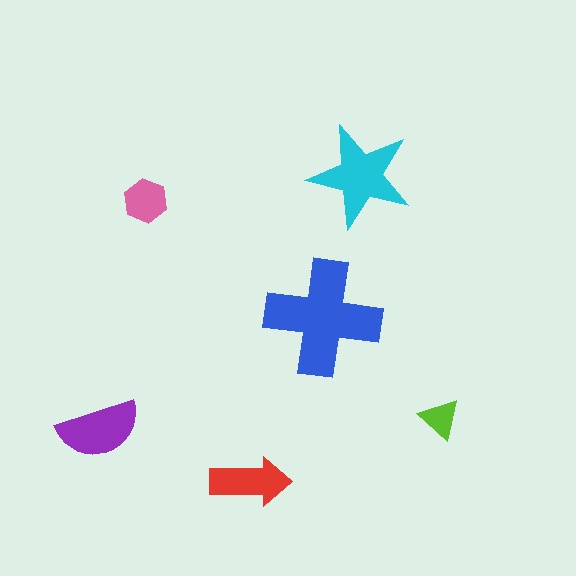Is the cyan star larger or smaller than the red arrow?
Larger.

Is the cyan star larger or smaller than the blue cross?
Smaller.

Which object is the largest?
The blue cross.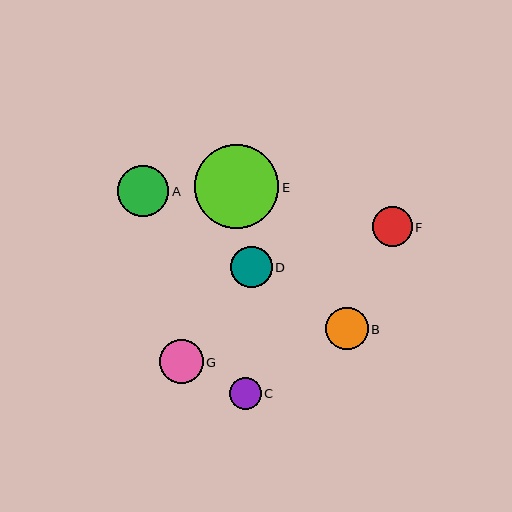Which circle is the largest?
Circle E is the largest with a size of approximately 84 pixels.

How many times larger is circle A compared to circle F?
Circle A is approximately 1.3 times the size of circle F.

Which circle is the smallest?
Circle C is the smallest with a size of approximately 32 pixels.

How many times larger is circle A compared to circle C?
Circle A is approximately 1.6 times the size of circle C.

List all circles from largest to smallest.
From largest to smallest: E, A, G, B, D, F, C.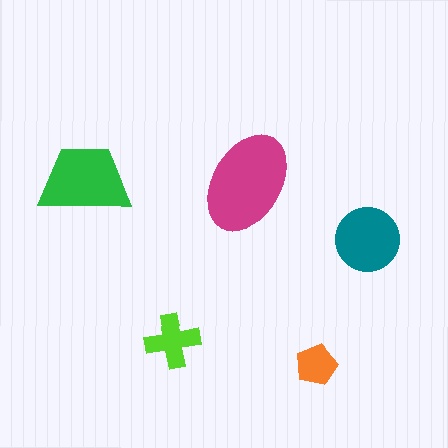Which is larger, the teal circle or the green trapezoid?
The green trapezoid.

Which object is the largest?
The magenta ellipse.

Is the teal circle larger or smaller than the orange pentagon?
Larger.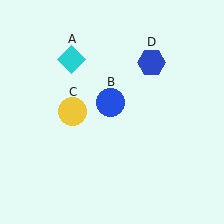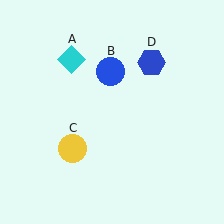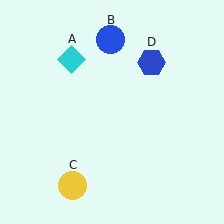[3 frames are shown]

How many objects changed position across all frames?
2 objects changed position: blue circle (object B), yellow circle (object C).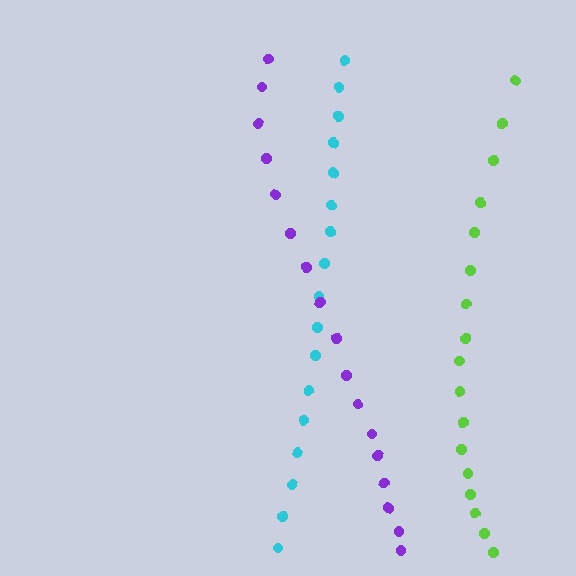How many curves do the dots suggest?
There are 3 distinct paths.